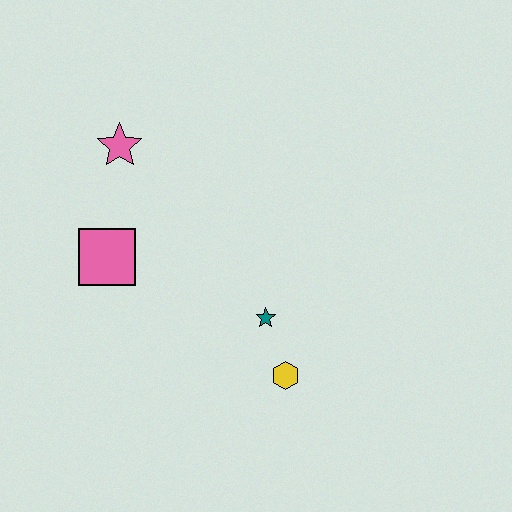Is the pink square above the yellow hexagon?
Yes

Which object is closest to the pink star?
The pink square is closest to the pink star.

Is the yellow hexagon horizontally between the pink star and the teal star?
No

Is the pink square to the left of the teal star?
Yes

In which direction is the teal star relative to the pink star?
The teal star is below the pink star.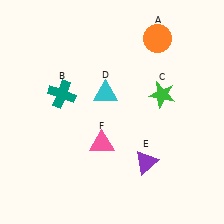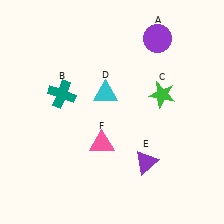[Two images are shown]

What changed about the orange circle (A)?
In Image 1, A is orange. In Image 2, it changed to purple.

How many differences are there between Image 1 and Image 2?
There is 1 difference between the two images.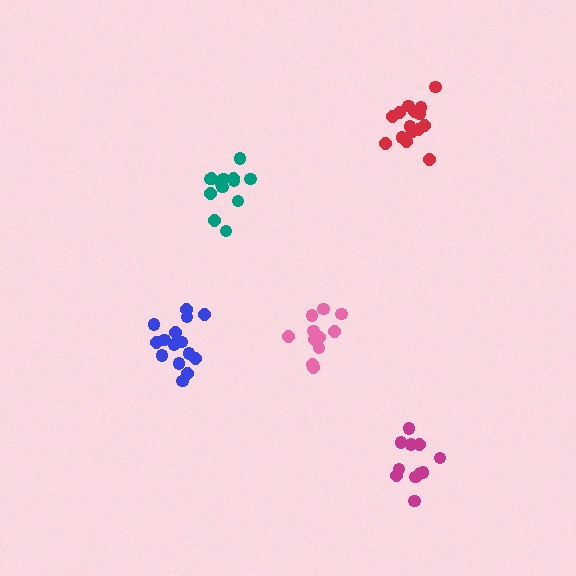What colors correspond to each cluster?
The clusters are colored: blue, teal, pink, red, magenta.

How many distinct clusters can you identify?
There are 5 distinct clusters.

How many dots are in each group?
Group 1: 15 dots, Group 2: 13 dots, Group 3: 11 dots, Group 4: 15 dots, Group 5: 11 dots (65 total).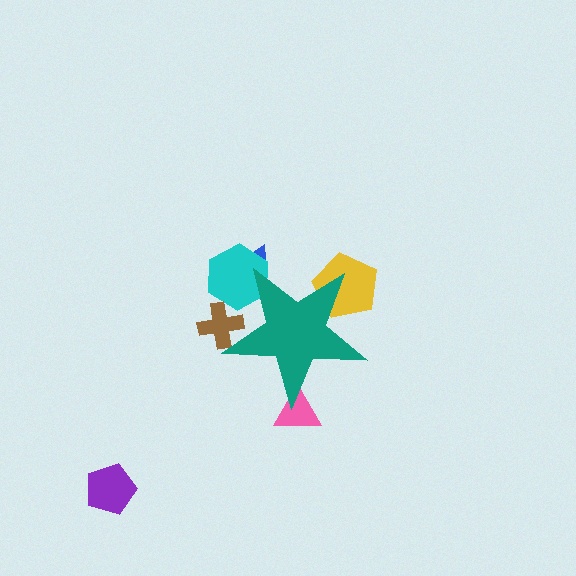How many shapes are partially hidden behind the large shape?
5 shapes are partially hidden.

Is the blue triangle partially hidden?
Yes, the blue triangle is partially hidden behind the teal star.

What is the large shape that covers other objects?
A teal star.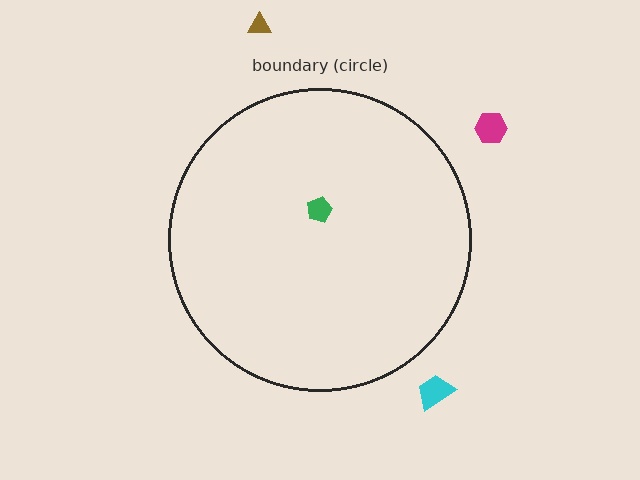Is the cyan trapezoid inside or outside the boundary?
Outside.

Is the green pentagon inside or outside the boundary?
Inside.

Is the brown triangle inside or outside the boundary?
Outside.